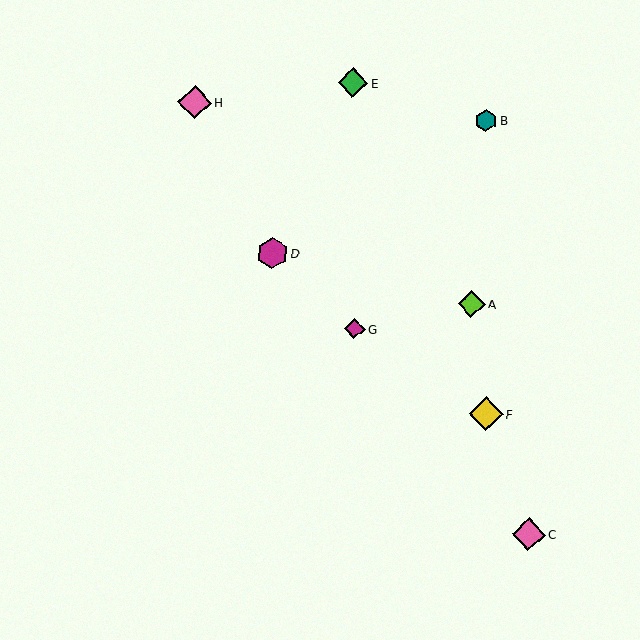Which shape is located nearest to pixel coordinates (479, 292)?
The lime diamond (labeled A) at (472, 304) is nearest to that location.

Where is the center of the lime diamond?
The center of the lime diamond is at (472, 304).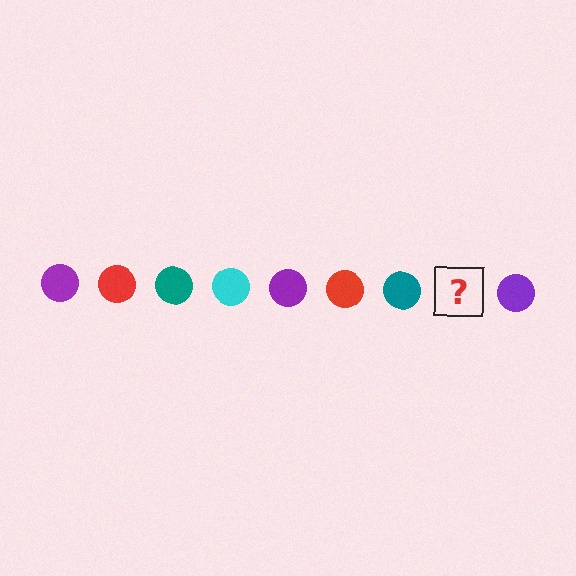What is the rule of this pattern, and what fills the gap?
The rule is that the pattern cycles through purple, red, teal, cyan circles. The gap should be filled with a cyan circle.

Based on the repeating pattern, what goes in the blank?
The blank should be a cyan circle.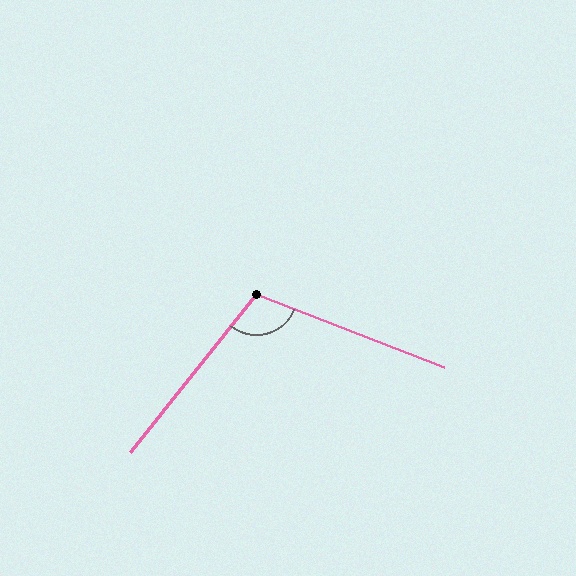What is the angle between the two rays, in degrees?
Approximately 108 degrees.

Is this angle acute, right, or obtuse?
It is obtuse.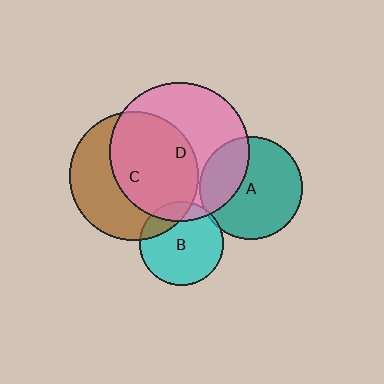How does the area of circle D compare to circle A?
Approximately 1.8 times.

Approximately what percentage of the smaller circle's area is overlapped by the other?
Approximately 20%.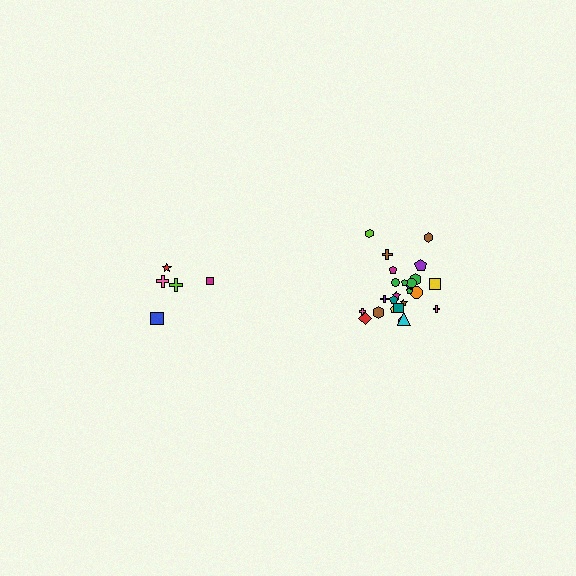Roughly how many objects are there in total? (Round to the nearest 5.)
Roughly 30 objects in total.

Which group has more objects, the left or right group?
The right group.